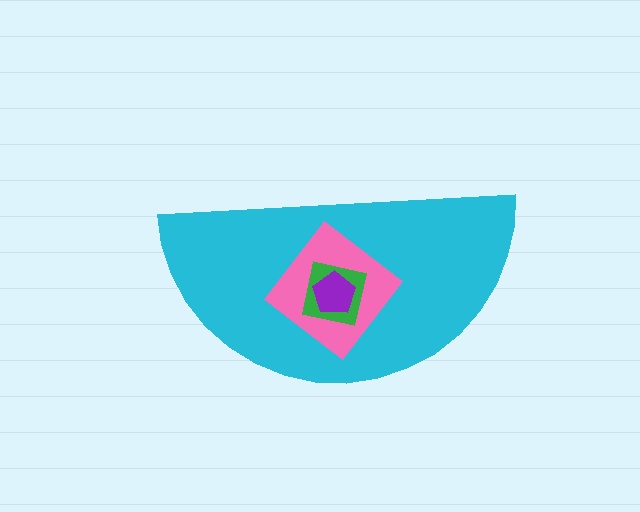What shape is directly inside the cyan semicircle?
The pink diamond.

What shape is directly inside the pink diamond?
The green square.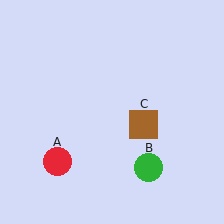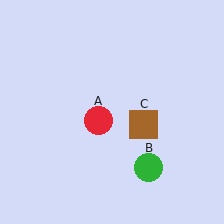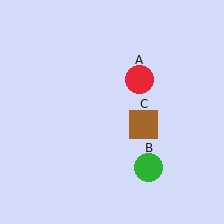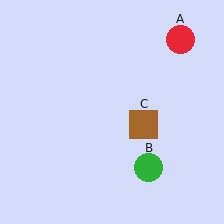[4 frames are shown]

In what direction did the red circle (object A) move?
The red circle (object A) moved up and to the right.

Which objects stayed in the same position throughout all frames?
Green circle (object B) and brown square (object C) remained stationary.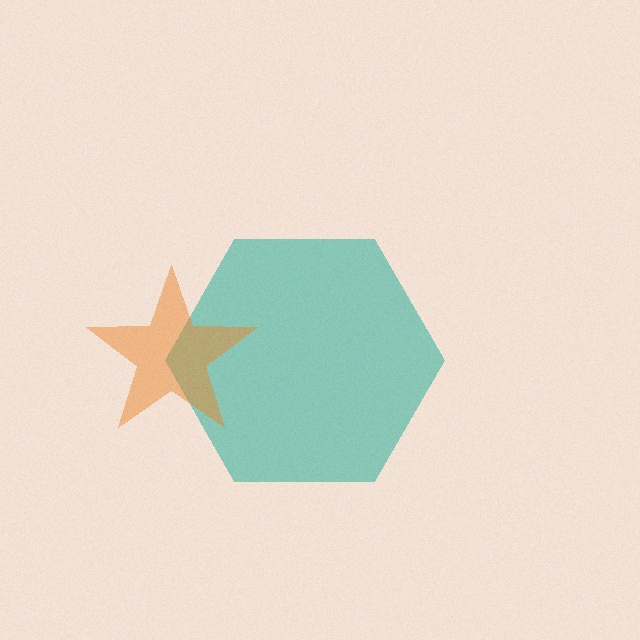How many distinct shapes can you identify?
There are 2 distinct shapes: a teal hexagon, an orange star.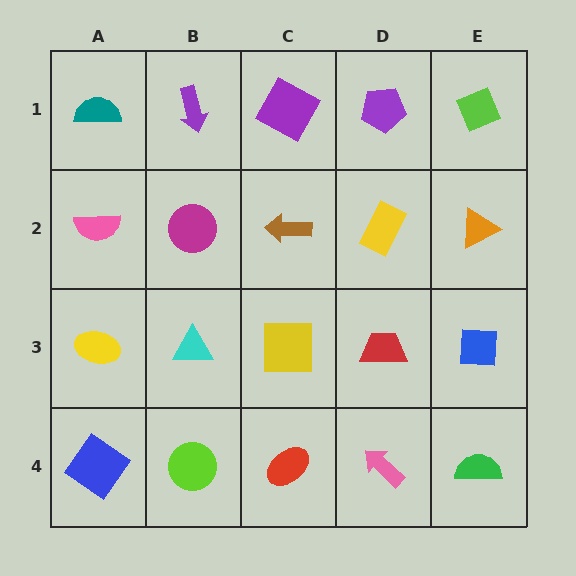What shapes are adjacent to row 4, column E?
A blue square (row 3, column E), a pink arrow (row 4, column D).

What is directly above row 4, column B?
A cyan triangle.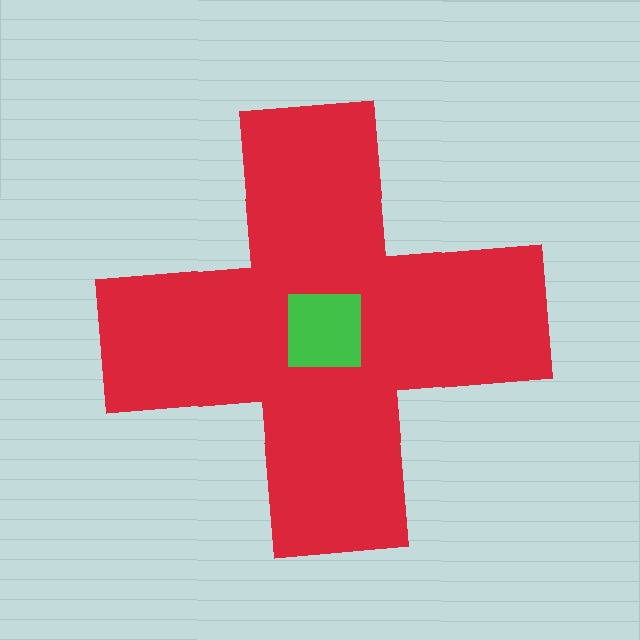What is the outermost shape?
The red cross.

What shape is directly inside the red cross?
The green square.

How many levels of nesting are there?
2.